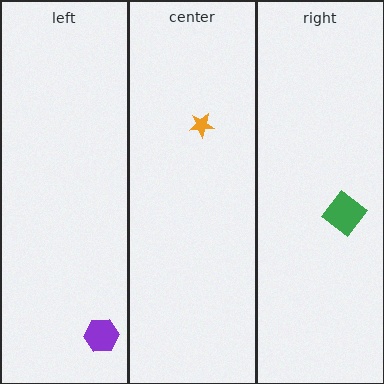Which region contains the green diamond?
The right region.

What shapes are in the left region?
The purple hexagon.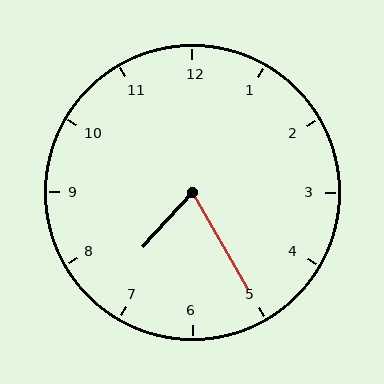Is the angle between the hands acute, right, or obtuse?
It is acute.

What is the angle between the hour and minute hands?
Approximately 72 degrees.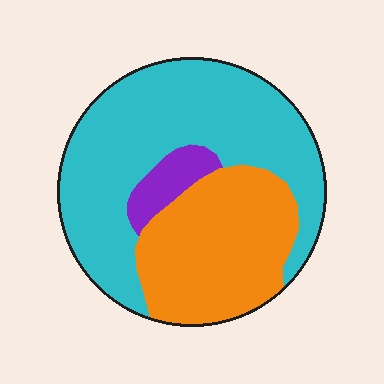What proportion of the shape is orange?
Orange covers about 35% of the shape.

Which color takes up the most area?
Cyan, at roughly 60%.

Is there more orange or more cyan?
Cyan.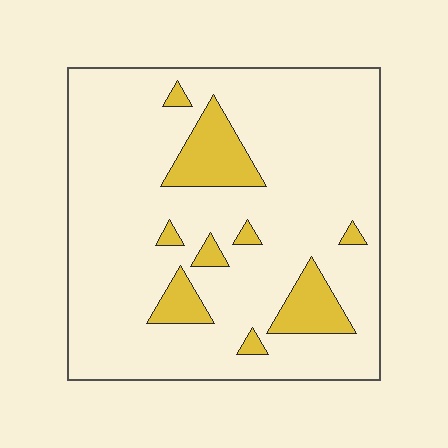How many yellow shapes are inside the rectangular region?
9.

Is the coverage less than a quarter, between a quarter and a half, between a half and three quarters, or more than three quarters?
Less than a quarter.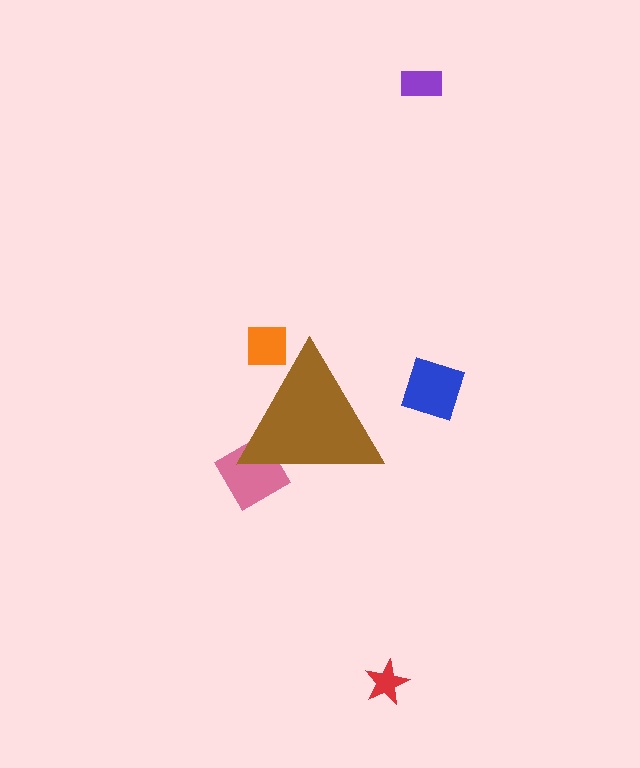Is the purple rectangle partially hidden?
No, the purple rectangle is fully visible.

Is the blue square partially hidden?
No, the blue square is fully visible.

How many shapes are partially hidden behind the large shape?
2 shapes are partially hidden.